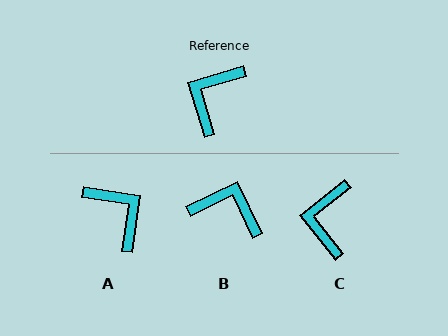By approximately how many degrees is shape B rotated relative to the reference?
Approximately 80 degrees clockwise.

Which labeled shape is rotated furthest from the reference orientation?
A, about 115 degrees away.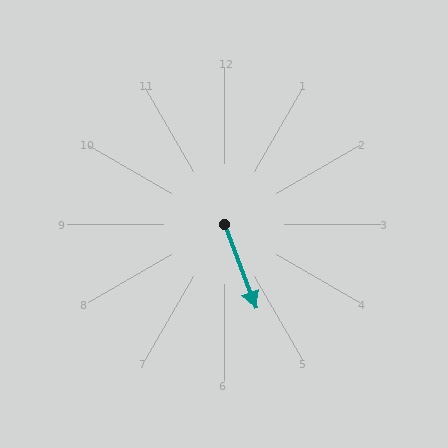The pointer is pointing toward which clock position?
Roughly 5 o'clock.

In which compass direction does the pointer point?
South.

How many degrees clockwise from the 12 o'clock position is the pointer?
Approximately 159 degrees.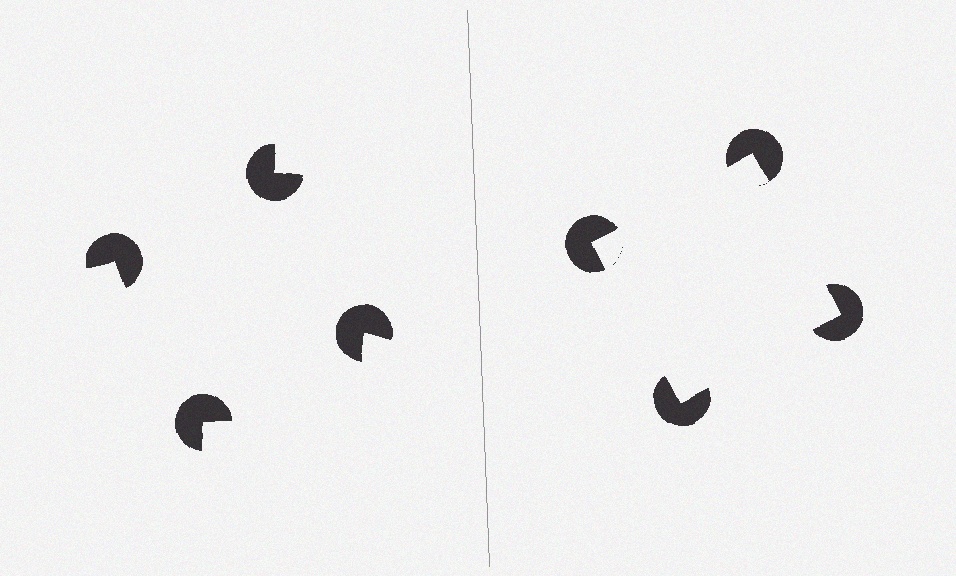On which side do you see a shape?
An illusory square appears on the right side. On the left side the wedge cuts are rotated, so no coherent shape forms.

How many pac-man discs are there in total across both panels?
8 — 4 on each side.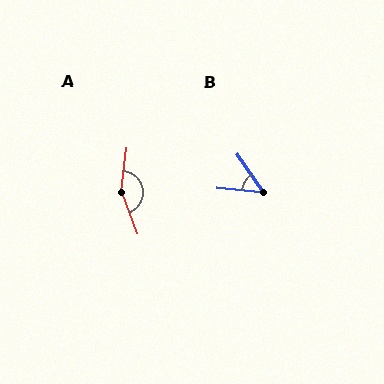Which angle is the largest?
A, at approximately 152 degrees.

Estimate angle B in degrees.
Approximately 50 degrees.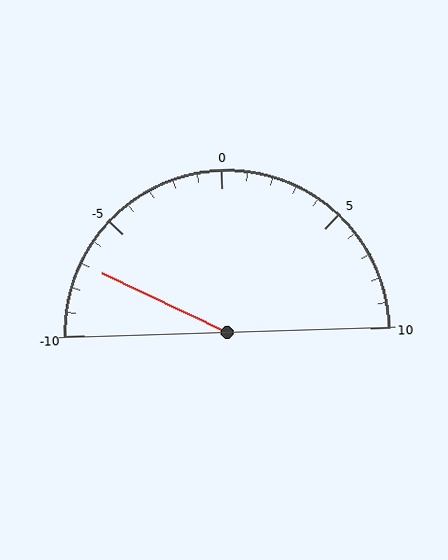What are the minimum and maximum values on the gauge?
The gauge ranges from -10 to 10.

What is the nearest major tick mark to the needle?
The nearest major tick mark is -5.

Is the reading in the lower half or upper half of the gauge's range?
The reading is in the lower half of the range (-10 to 10).